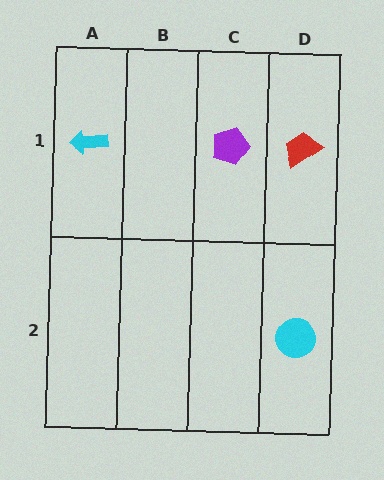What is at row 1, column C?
A purple pentagon.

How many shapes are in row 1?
3 shapes.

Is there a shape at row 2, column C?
No, that cell is empty.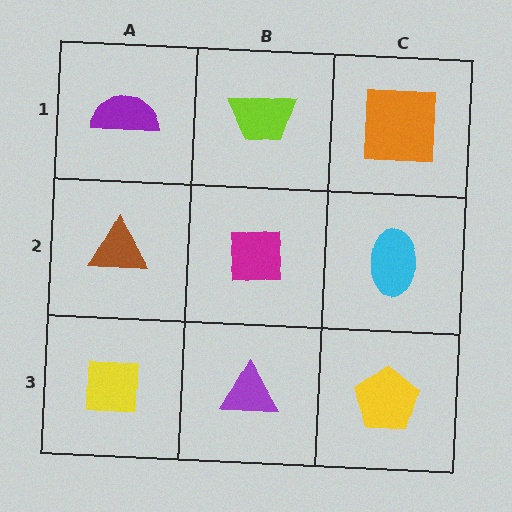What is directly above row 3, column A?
A brown triangle.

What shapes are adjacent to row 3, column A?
A brown triangle (row 2, column A), a purple triangle (row 3, column B).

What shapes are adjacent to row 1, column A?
A brown triangle (row 2, column A), a lime trapezoid (row 1, column B).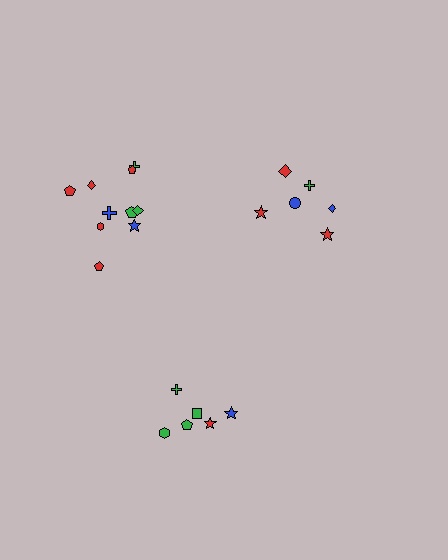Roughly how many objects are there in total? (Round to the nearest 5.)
Roughly 20 objects in total.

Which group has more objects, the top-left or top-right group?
The top-left group.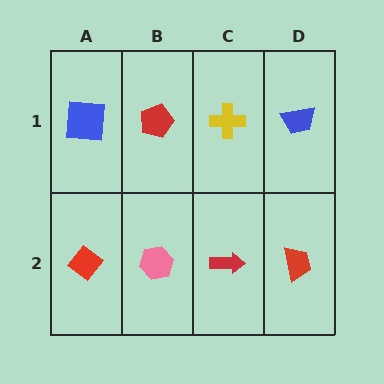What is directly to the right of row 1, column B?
A yellow cross.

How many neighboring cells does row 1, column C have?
3.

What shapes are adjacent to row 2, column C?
A yellow cross (row 1, column C), a pink hexagon (row 2, column B), a red trapezoid (row 2, column D).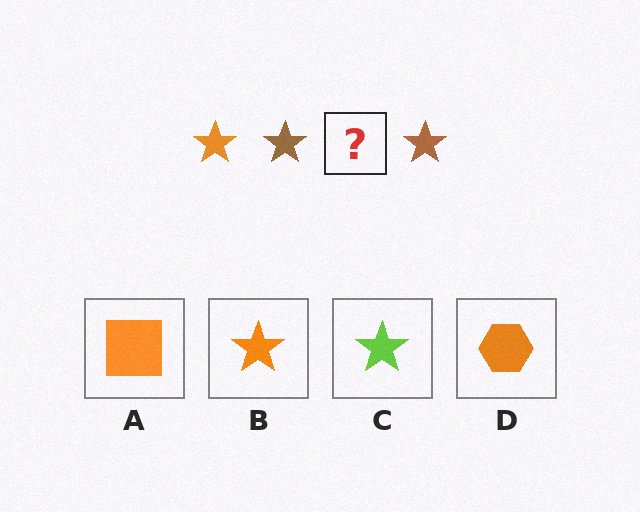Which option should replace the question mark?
Option B.